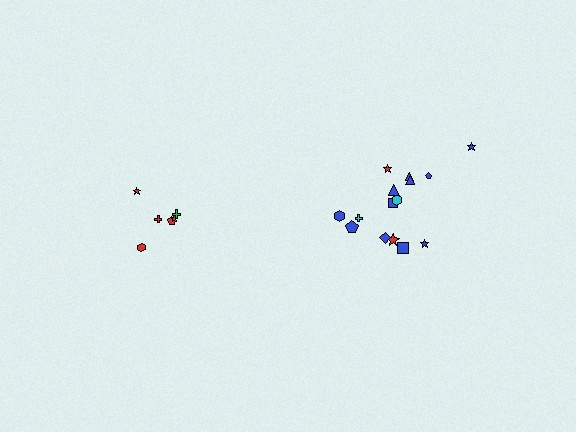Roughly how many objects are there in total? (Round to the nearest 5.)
Roughly 20 objects in total.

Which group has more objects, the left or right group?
The right group.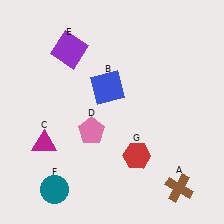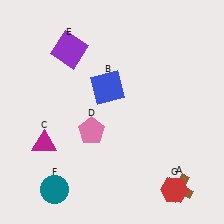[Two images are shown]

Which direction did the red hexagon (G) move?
The red hexagon (G) moved right.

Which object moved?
The red hexagon (G) moved right.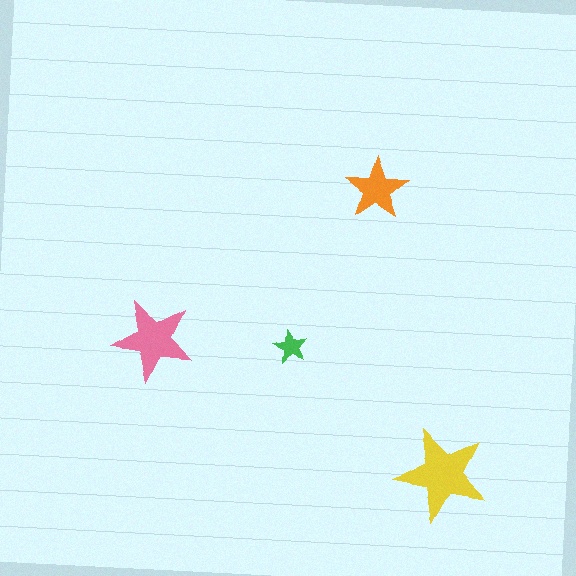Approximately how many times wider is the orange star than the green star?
About 2 times wider.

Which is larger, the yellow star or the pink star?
The yellow one.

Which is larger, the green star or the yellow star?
The yellow one.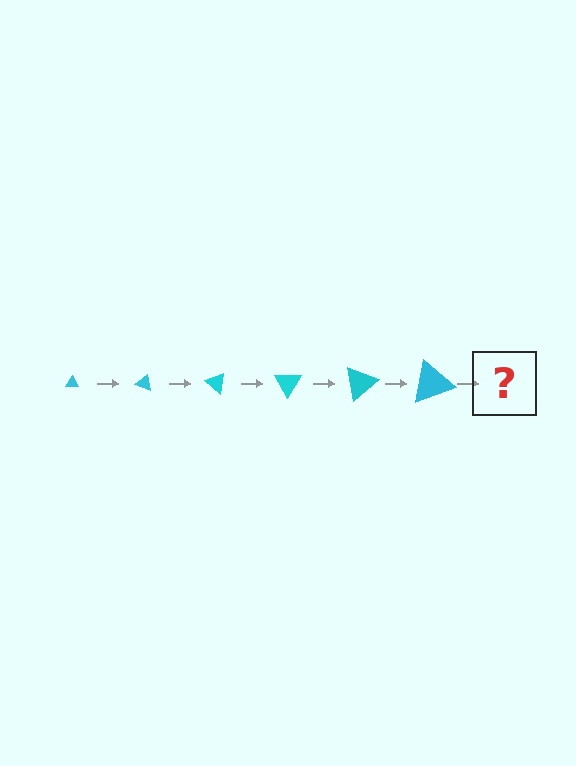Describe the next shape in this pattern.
It should be a triangle, larger than the previous one and rotated 120 degrees from the start.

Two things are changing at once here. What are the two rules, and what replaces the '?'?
The two rules are that the triangle grows larger each step and it rotates 20 degrees each step. The '?' should be a triangle, larger than the previous one and rotated 120 degrees from the start.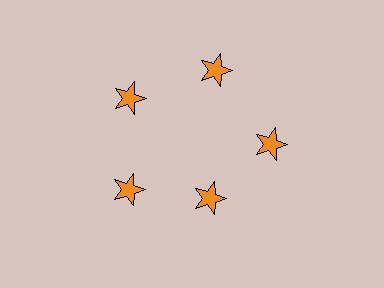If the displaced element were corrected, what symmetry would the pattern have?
It would have 5-fold rotational symmetry — the pattern would map onto itself every 72 degrees.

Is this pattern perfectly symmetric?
No. The 5 orange stars are arranged in a ring, but one element near the 5 o'clock position is pulled inward toward the center, breaking the 5-fold rotational symmetry.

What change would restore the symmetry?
The symmetry would be restored by moving it outward, back onto the ring so that all 5 stars sit at equal angles and equal distance from the center.